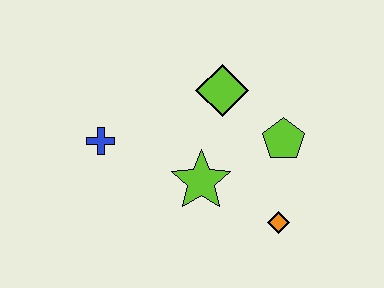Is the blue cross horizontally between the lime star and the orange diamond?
No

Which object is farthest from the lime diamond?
The orange diamond is farthest from the lime diamond.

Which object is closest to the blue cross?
The lime star is closest to the blue cross.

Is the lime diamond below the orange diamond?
No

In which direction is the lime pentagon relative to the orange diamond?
The lime pentagon is above the orange diamond.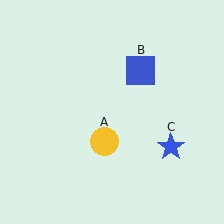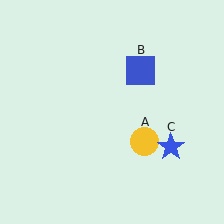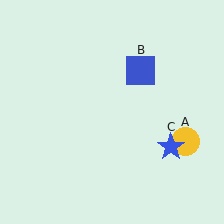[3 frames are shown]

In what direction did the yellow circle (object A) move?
The yellow circle (object A) moved right.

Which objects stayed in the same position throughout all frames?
Blue square (object B) and blue star (object C) remained stationary.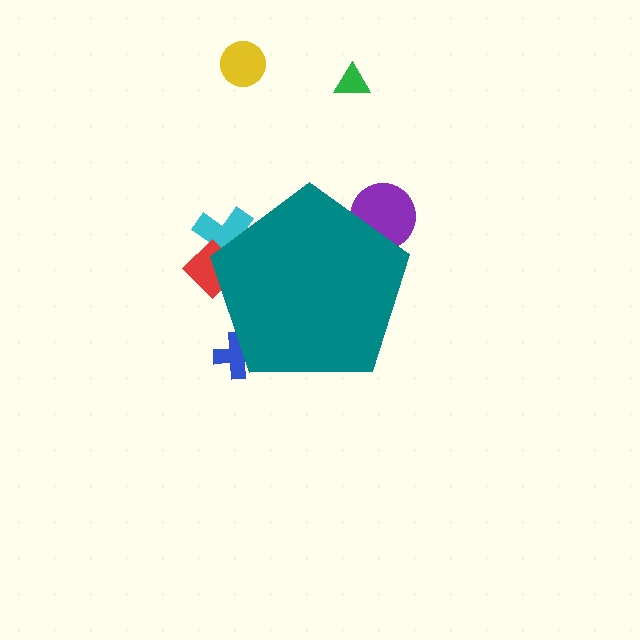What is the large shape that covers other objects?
A teal pentagon.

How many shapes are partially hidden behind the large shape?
4 shapes are partially hidden.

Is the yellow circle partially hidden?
No, the yellow circle is fully visible.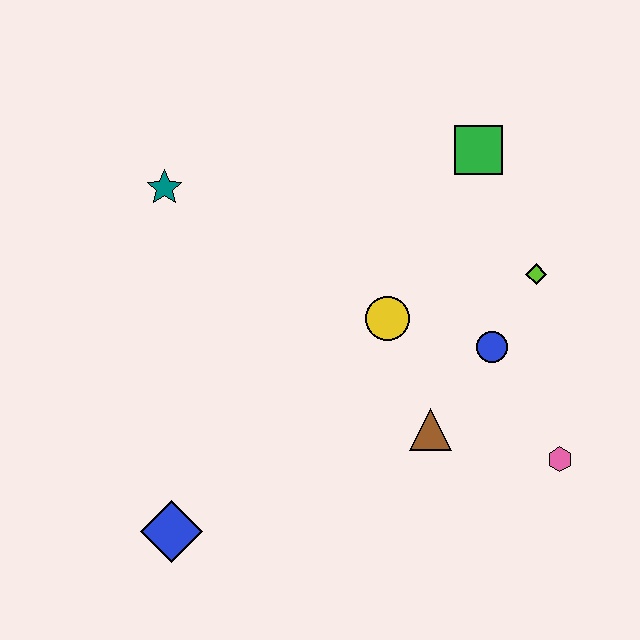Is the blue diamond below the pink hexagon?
Yes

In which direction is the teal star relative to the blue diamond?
The teal star is above the blue diamond.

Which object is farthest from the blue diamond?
The green square is farthest from the blue diamond.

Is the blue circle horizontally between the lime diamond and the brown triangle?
Yes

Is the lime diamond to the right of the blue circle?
Yes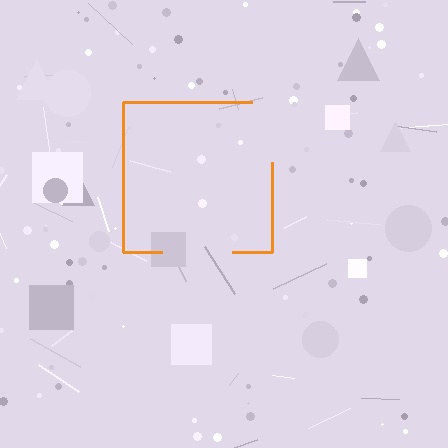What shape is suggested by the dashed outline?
The dashed outline suggests a square.